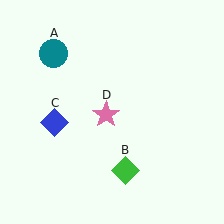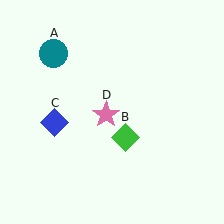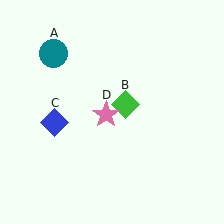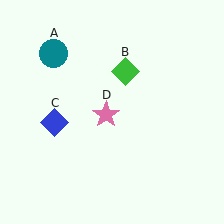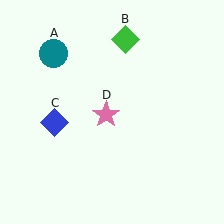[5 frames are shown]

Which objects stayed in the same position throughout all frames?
Teal circle (object A) and blue diamond (object C) and pink star (object D) remained stationary.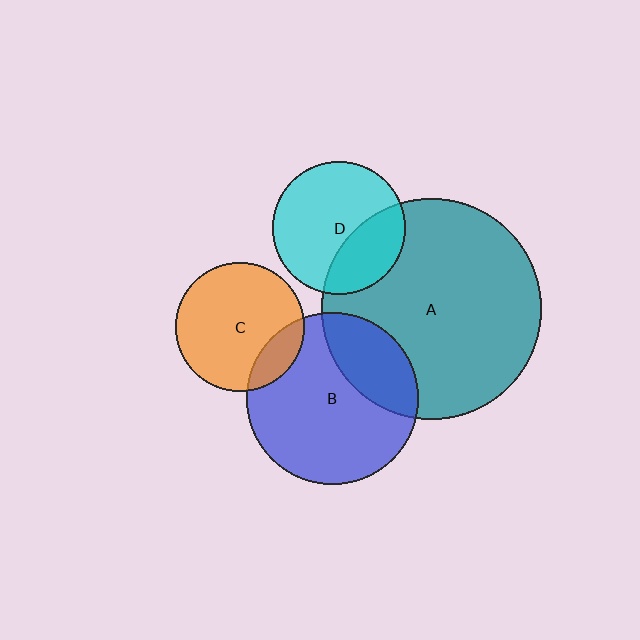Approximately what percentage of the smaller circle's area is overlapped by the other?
Approximately 30%.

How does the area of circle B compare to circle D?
Approximately 1.7 times.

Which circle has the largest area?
Circle A (teal).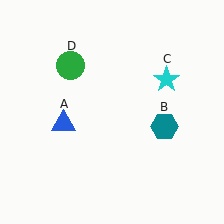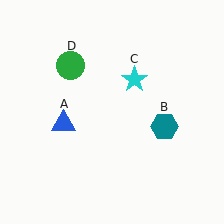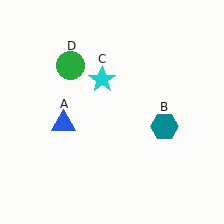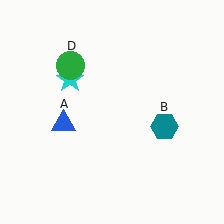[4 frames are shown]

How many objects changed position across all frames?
1 object changed position: cyan star (object C).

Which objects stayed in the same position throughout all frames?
Blue triangle (object A) and teal hexagon (object B) and green circle (object D) remained stationary.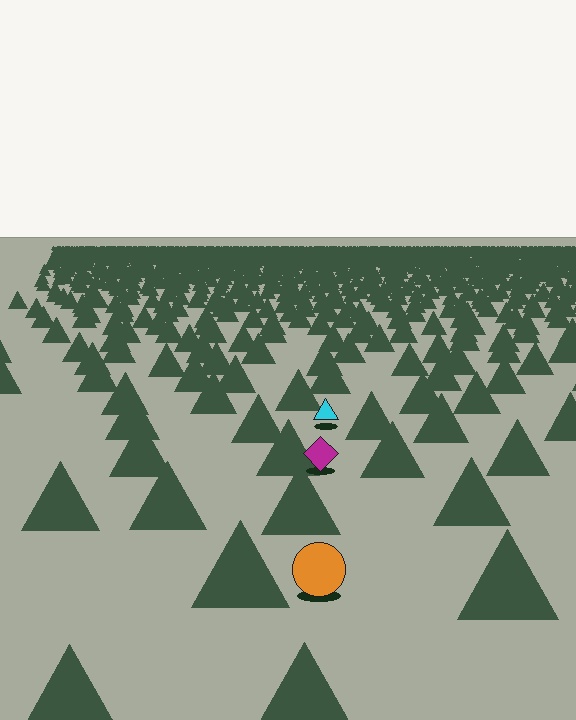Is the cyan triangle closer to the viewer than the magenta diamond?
No. The magenta diamond is closer — you can tell from the texture gradient: the ground texture is coarser near it.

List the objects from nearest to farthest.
From nearest to farthest: the orange circle, the magenta diamond, the cyan triangle.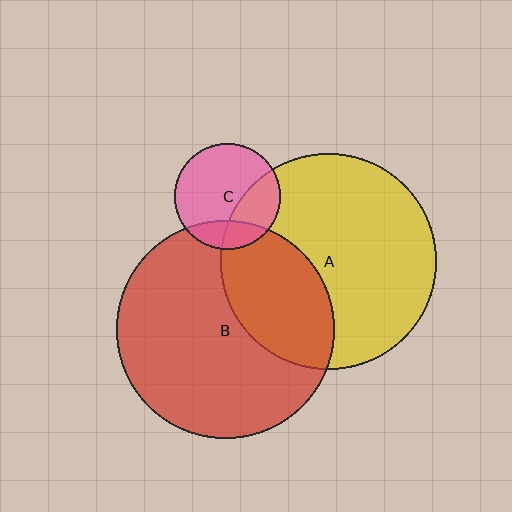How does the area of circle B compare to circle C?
Approximately 4.2 times.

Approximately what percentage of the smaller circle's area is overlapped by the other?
Approximately 30%.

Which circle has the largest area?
Circle B (red).